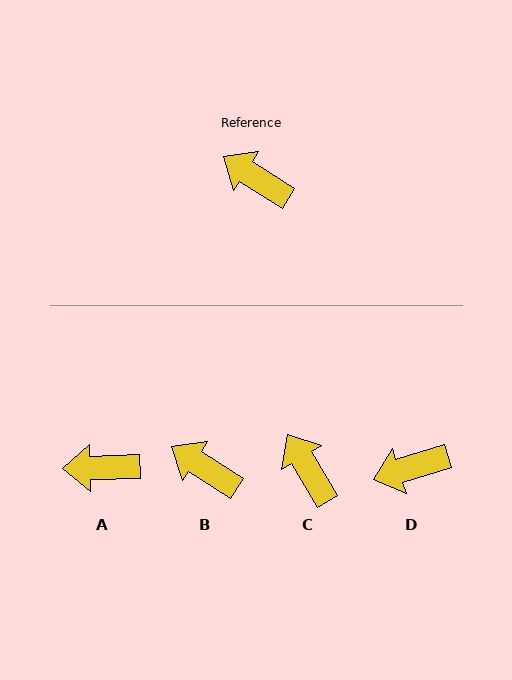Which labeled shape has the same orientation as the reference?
B.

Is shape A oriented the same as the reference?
No, it is off by about 35 degrees.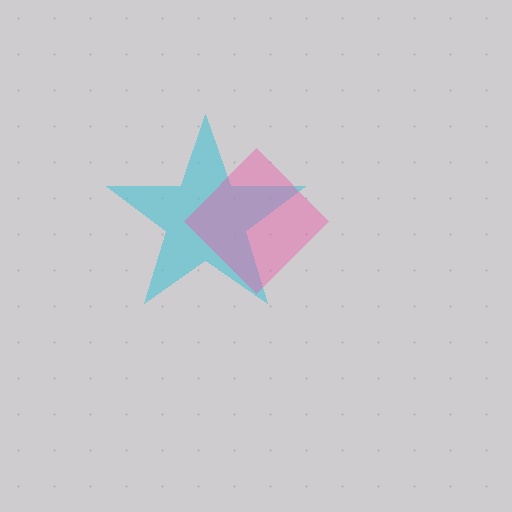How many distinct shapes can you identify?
There are 2 distinct shapes: a cyan star, a pink diamond.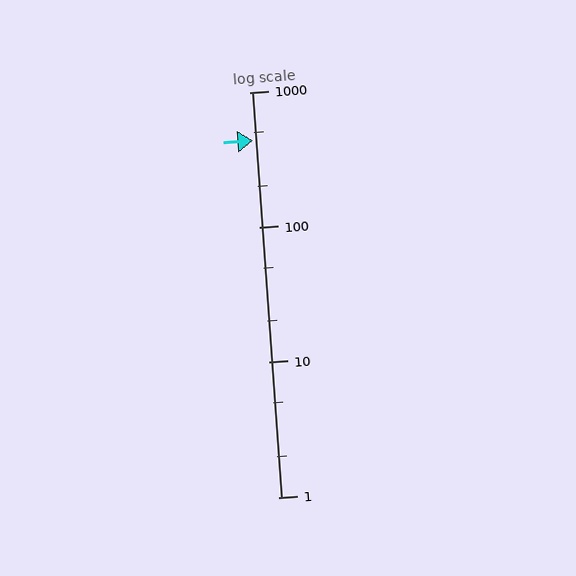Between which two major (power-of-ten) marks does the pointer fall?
The pointer is between 100 and 1000.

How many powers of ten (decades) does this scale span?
The scale spans 3 decades, from 1 to 1000.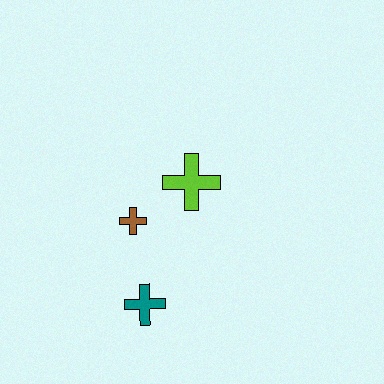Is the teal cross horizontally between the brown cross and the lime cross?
Yes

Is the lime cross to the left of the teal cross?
No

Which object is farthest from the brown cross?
The teal cross is farthest from the brown cross.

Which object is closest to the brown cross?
The lime cross is closest to the brown cross.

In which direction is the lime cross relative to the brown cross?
The lime cross is to the right of the brown cross.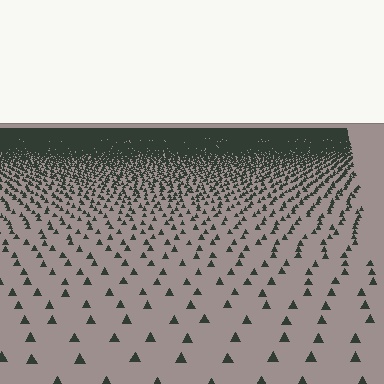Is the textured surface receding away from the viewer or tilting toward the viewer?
The surface is receding away from the viewer. Texture elements get smaller and denser toward the top.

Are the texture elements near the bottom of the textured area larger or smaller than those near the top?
Larger. Near the bottom, elements are closer to the viewer and appear at a bigger on-screen size.